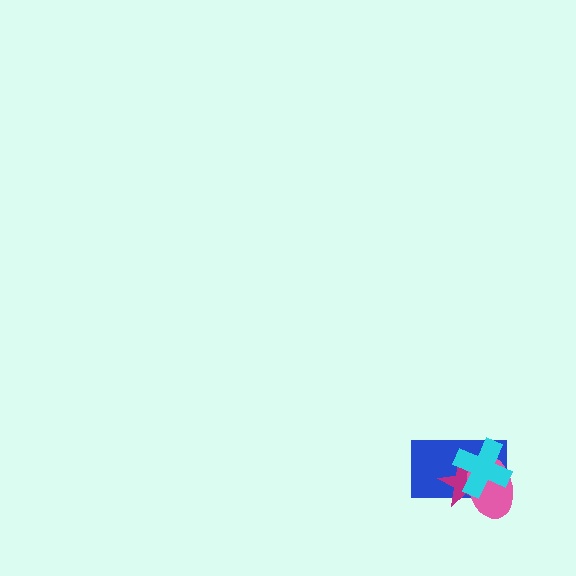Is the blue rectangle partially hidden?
Yes, it is partially covered by another shape.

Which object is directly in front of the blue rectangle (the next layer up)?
The magenta star is directly in front of the blue rectangle.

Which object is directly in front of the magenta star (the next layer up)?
The pink ellipse is directly in front of the magenta star.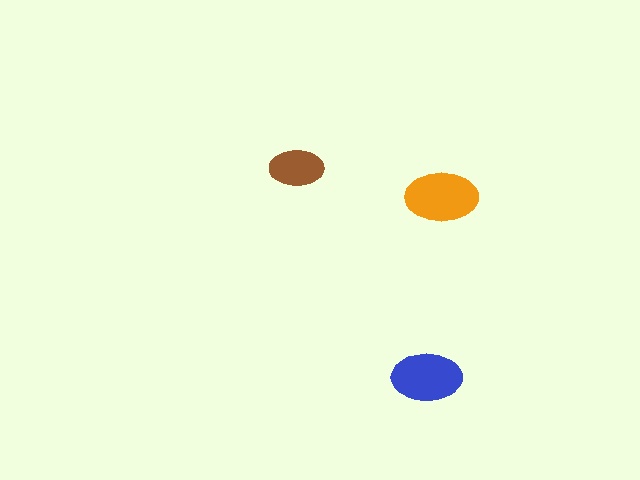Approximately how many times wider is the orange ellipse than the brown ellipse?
About 1.5 times wider.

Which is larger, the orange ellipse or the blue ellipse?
The orange one.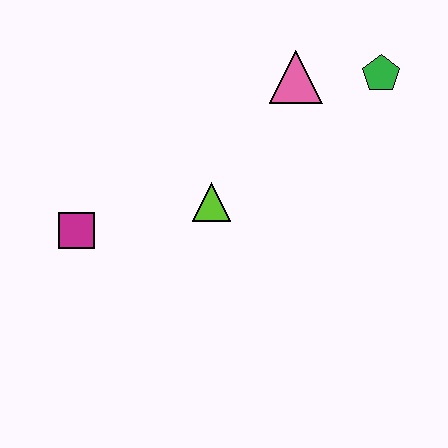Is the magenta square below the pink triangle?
Yes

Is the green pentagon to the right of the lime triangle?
Yes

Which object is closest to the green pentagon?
The pink triangle is closest to the green pentagon.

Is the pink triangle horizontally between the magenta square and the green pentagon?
Yes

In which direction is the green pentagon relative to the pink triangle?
The green pentagon is to the right of the pink triangle.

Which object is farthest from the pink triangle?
The magenta square is farthest from the pink triangle.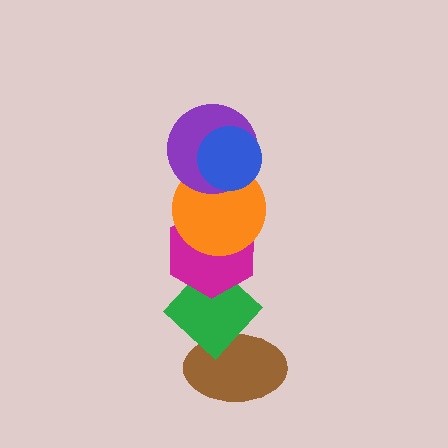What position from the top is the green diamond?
The green diamond is 5th from the top.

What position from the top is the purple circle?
The purple circle is 2nd from the top.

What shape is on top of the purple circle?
The blue circle is on top of the purple circle.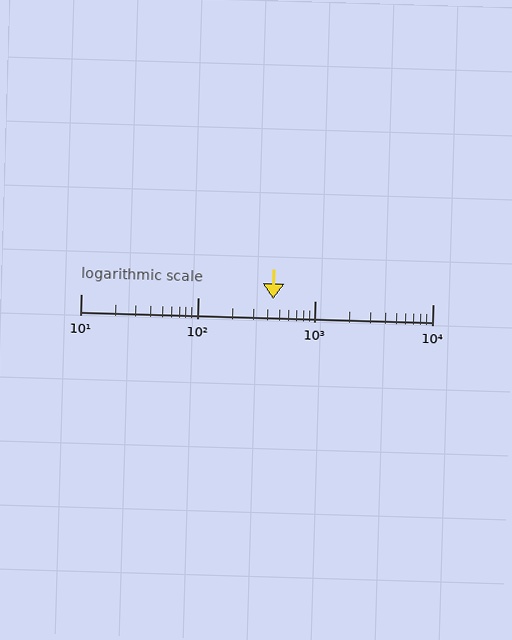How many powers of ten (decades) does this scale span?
The scale spans 3 decades, from 10 to 10000.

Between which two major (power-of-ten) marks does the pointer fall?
The pointer is between 100 and 1000.